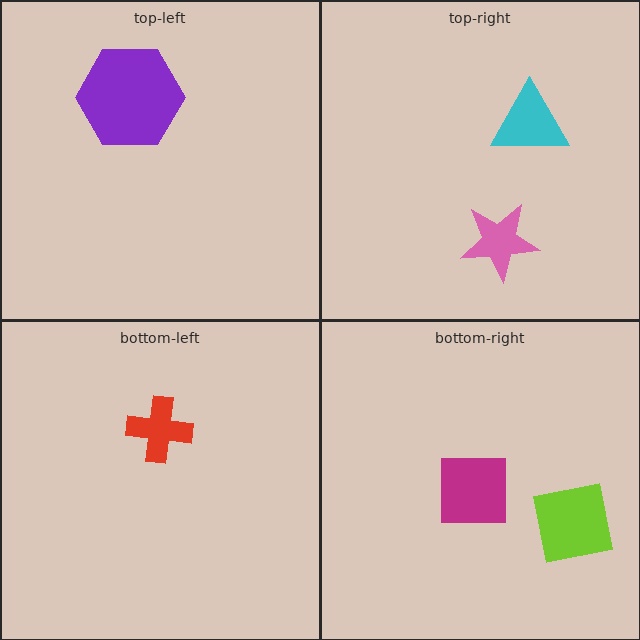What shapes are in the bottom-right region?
The magenta square, the lime square.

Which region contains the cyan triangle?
The top-right region.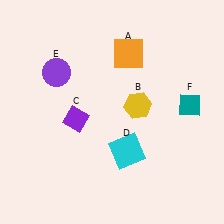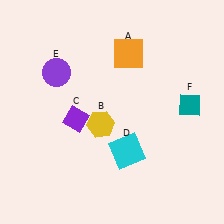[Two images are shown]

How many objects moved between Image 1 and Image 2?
1 object moved between the two images.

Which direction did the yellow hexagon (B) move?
The yellow hexagon (B) moved left.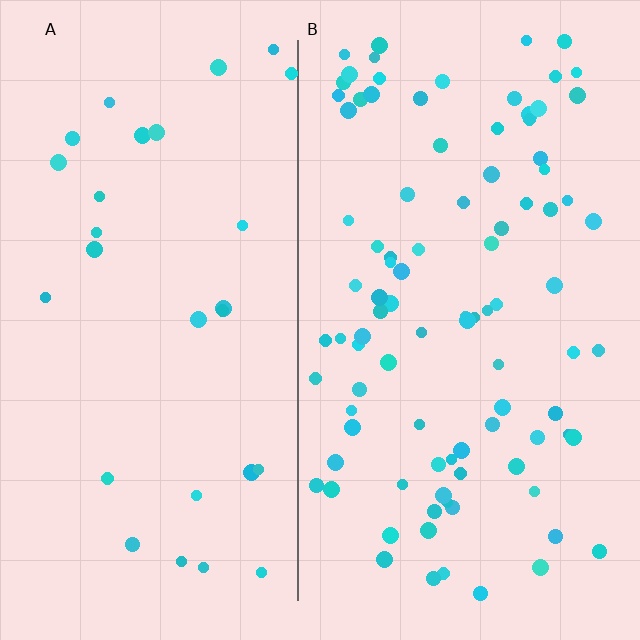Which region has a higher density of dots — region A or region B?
B (the right).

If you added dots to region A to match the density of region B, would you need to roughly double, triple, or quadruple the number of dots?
Approximately triple.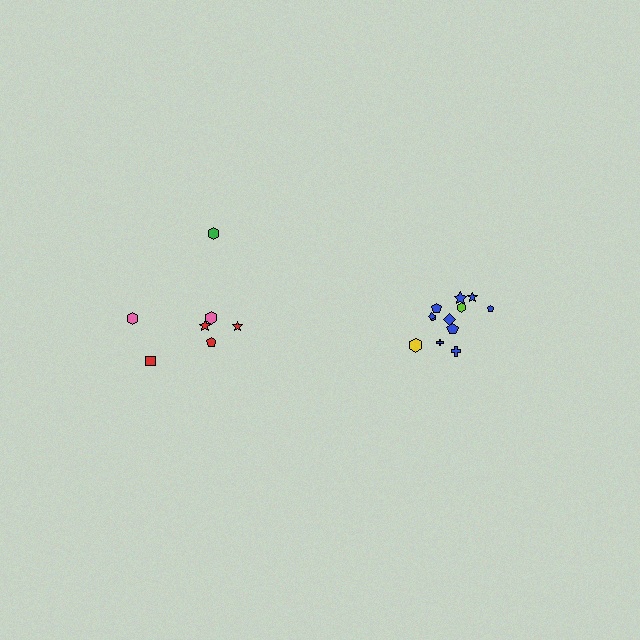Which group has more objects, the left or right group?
The right group.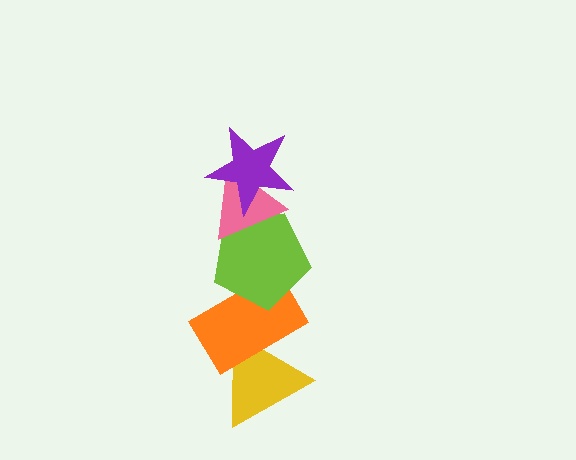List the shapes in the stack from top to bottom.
From top to bottom: the purple star, the pink triangle, the lime pentagon, the orange rectangle, the yellow triangle.